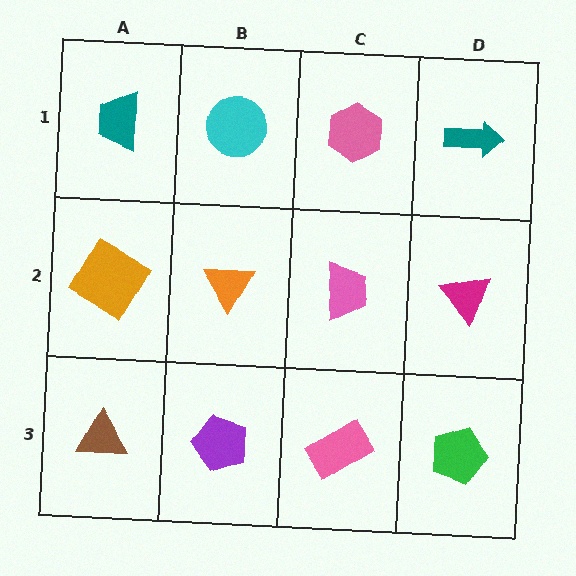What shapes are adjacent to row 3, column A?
An orange square (row 2, column A), a purple pentagon (row 3, column B).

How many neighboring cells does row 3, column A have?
2.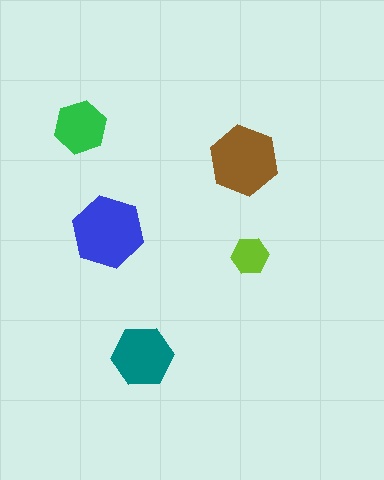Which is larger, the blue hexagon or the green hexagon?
The blue one.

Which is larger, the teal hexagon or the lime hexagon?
The teal one.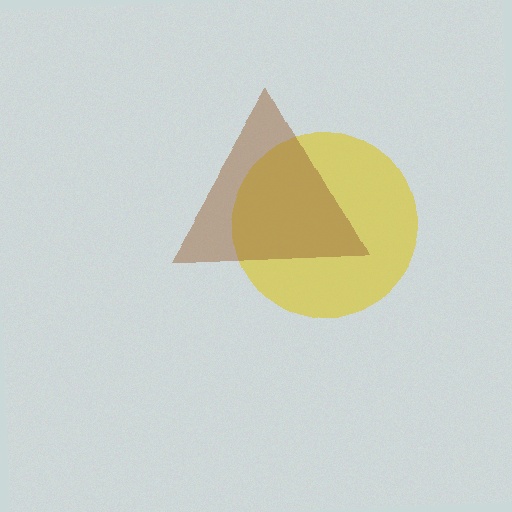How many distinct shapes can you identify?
There are 2 distinct shapes: a yellow circle, a brown triangle.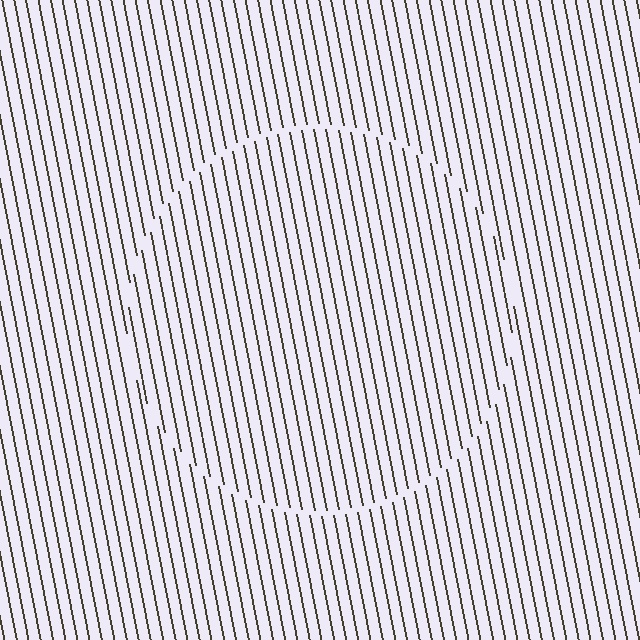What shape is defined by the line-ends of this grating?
An illusory circle. The interior of the shape contains the same grating, shifted by half a period — the contour is defined by the phase discontinuity where line-ends from the inner and outer gratings abut.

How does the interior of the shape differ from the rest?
The interior of the shape contains the same grating, shifted by half a period — the contour is defined by the phase discontinuity where line-ends from the inner and outer gratings abut.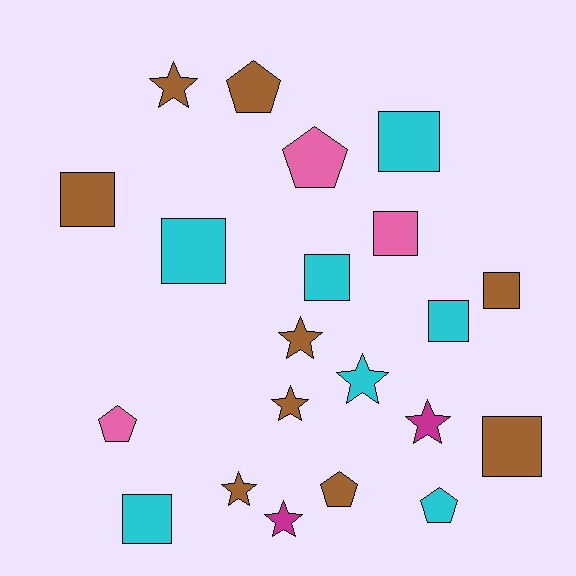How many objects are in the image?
There are 21 objects.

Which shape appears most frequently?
Square, with 9 objects.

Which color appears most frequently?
Brown, with 9 objects.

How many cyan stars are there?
There is 1 cyan star.